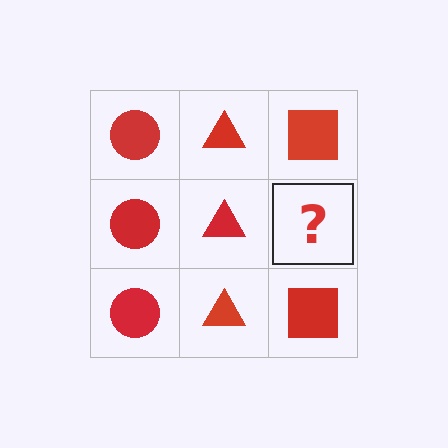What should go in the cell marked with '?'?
The missing cell should contain a red square.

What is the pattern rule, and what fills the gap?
The rule is that each column has a consistent shape. The gap should be filled with a red square.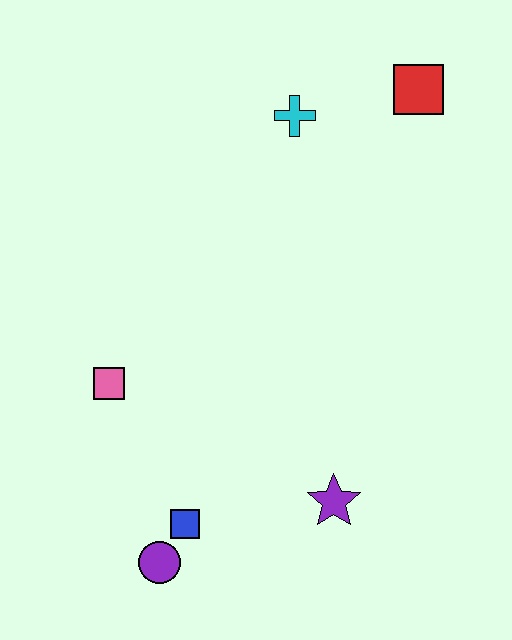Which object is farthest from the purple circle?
The red square is farthest from the purple circle.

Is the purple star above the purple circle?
Yes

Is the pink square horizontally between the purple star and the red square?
No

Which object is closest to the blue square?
The purple circle is closest to the blue square.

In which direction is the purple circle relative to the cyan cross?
The purple circle is below the cyan cross.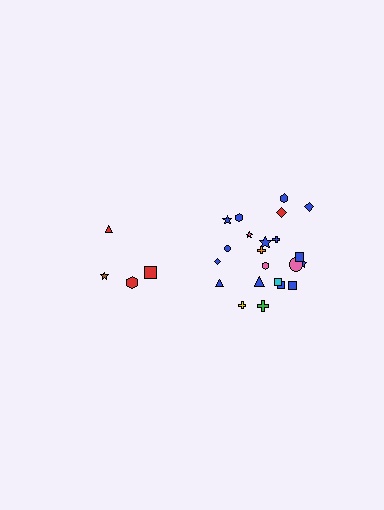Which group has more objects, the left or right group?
The right group.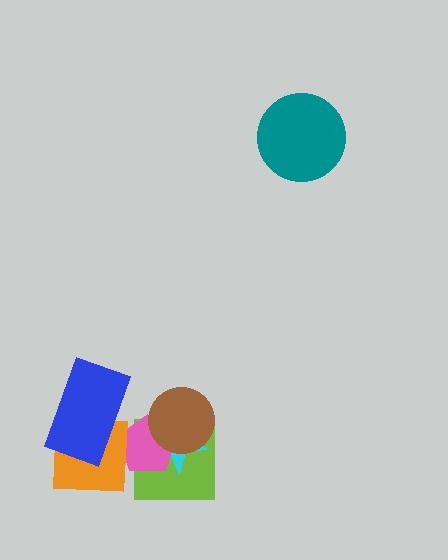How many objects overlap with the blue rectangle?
2 objects overlap with the blue rectangle.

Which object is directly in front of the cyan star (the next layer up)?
The pink pentagon is directly in front of the cyan star.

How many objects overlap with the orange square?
2 objects overlap with the orange square.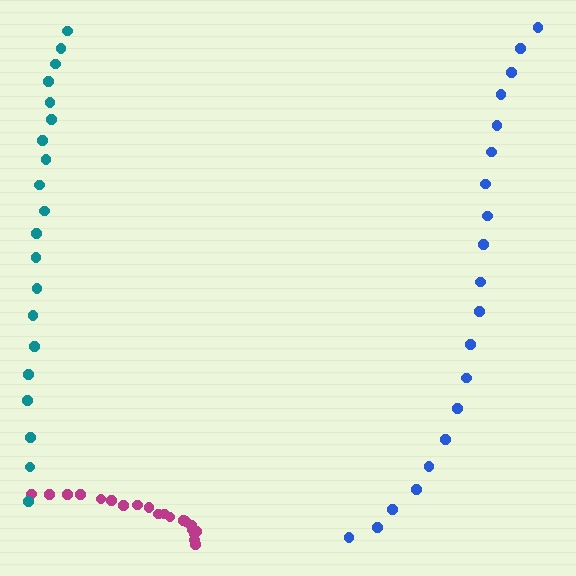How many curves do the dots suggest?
There are 3 distinct paths.